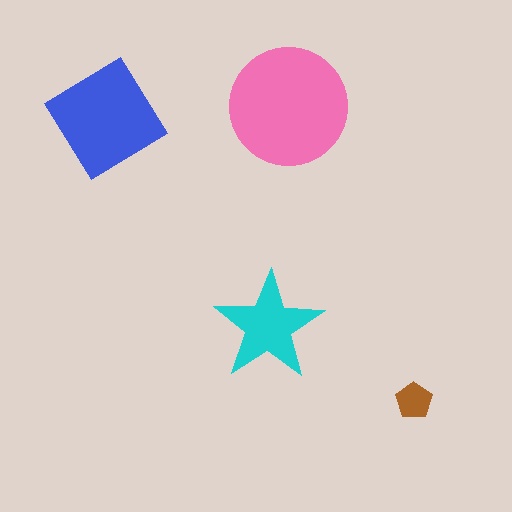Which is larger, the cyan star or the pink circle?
The pink circle.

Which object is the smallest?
The brown pentagon.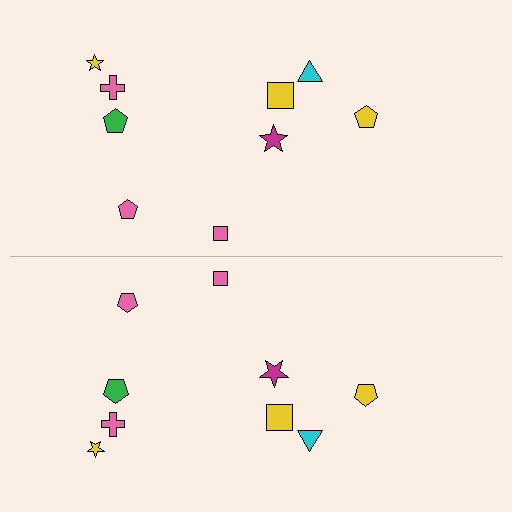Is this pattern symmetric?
Yes, this pattern has bilateral (reflection) symmetry.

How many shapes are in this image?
There are 18 shapes in this image.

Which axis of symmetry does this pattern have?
The pattern has a horizontal axis of symmetry running through the center of the image.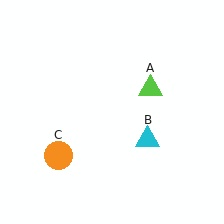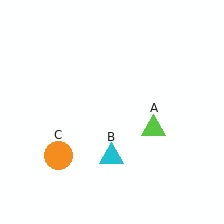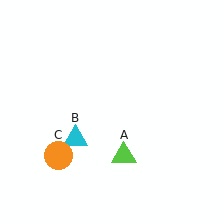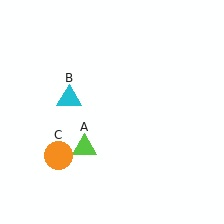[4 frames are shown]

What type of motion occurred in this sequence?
The lime triangle (object A), cyan triangle (object B) rotated clockwise around the center of the scene.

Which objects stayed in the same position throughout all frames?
Orange circle (object C) remained stationary.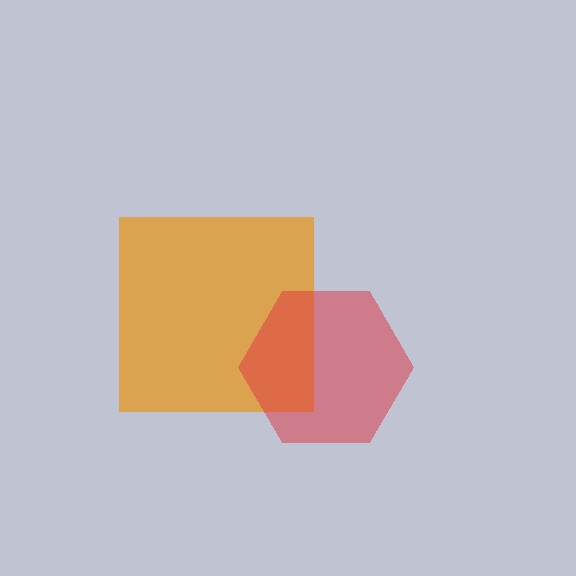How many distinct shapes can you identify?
There are 2 distinct shapes: an orange square, a red hexagon.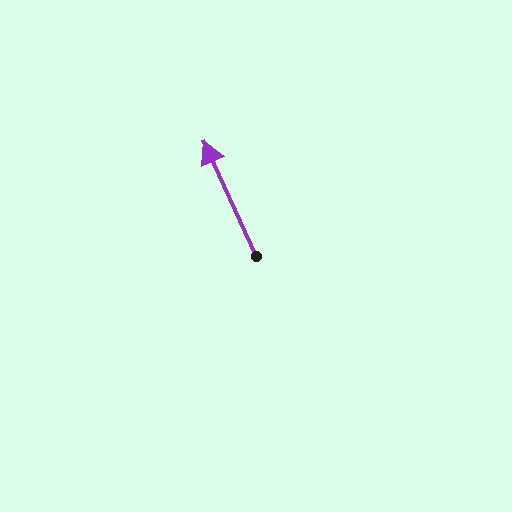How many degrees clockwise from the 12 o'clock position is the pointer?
Approximately 336 degrees.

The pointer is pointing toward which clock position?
Roughly 11 o'clock.